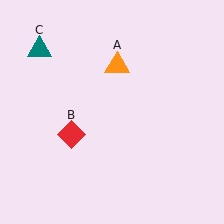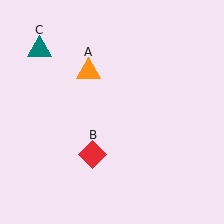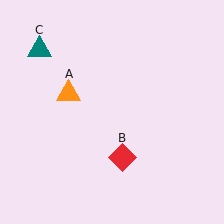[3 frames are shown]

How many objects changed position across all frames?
2 objects changed position: orange triangle (object A), red diamond (object B).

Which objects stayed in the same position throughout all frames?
Teal triangle (object C) remained stationary.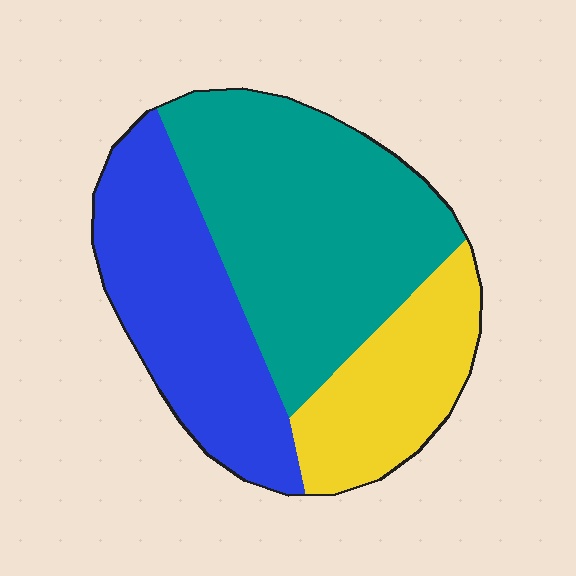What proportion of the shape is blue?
Blue takes up about one third (1/3) of the shape.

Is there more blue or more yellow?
Blue.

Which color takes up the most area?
Teal, at roughly 45%.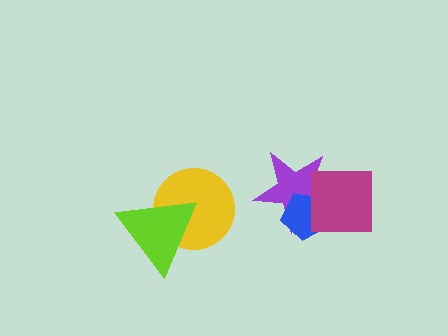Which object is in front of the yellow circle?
The lime triangle is in front of the yellow circle.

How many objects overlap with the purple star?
2 objects overlap with the purple star.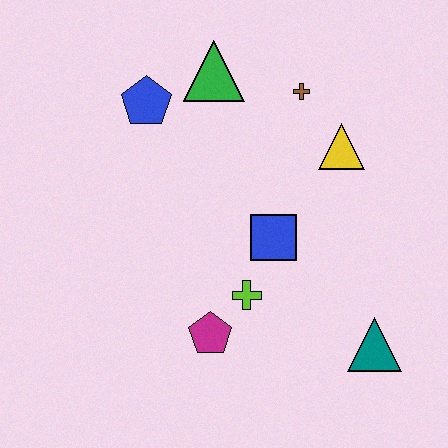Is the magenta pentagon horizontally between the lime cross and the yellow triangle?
No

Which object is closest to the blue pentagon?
The green triangle is closest to the blue pentagon.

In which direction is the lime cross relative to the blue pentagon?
The lime cross is below the blue pentagon.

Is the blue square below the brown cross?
Yes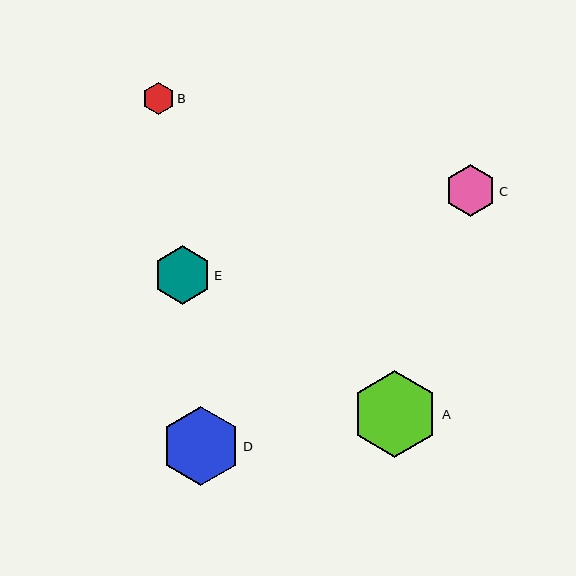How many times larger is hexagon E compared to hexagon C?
Hexagon E is approximately 1.1 times the size of hexagon C.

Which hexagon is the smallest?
Hexagon B is the smallest with a size of approximately 32 pixels.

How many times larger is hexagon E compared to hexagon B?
Hexagon E is approximately 1.8 times the size of hexagon B.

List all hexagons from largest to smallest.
From largest to smallest: A, D, E, C, B.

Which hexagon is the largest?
Hexagon A is the largest with a size of approximately 87 pixels.